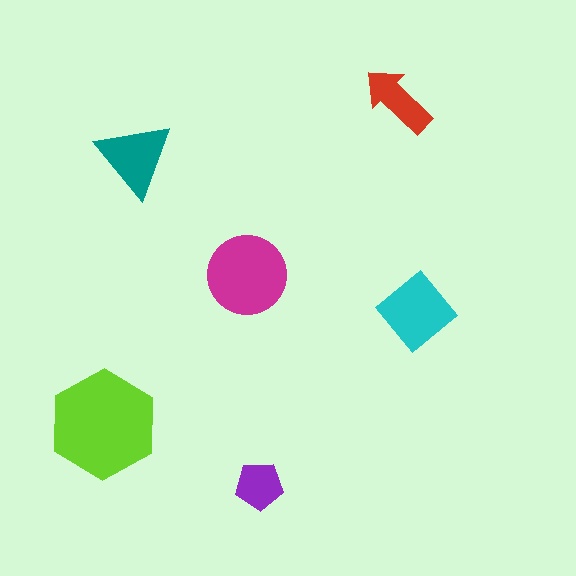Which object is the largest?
The lime hexagon.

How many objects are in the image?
There are 6 objects in the image.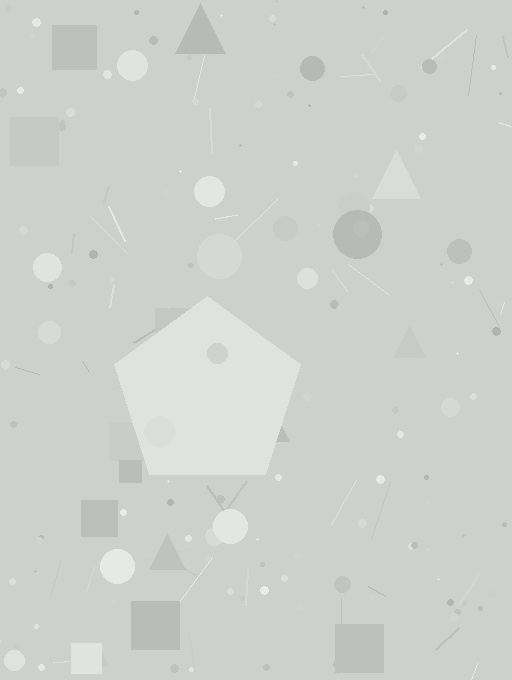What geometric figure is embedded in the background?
A pentagon is embedded in the background.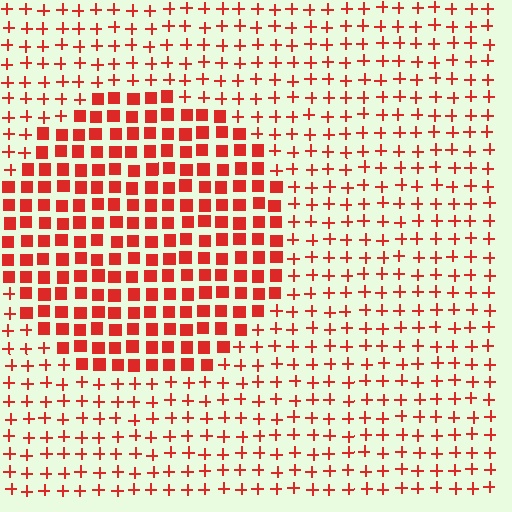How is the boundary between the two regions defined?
The boundary is defined by a change in element shape: squares inside vs. plus signs outside. All elements share the same color and spacing.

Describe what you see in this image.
The image is filled with small red elements arranged in a uniform grid. A circle-shaped region contains squares, while the surrounding area contains plus signs. The boundary is defined purely by the change in element shape.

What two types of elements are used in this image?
The image uses squares inside the circle region and plus signs outside it.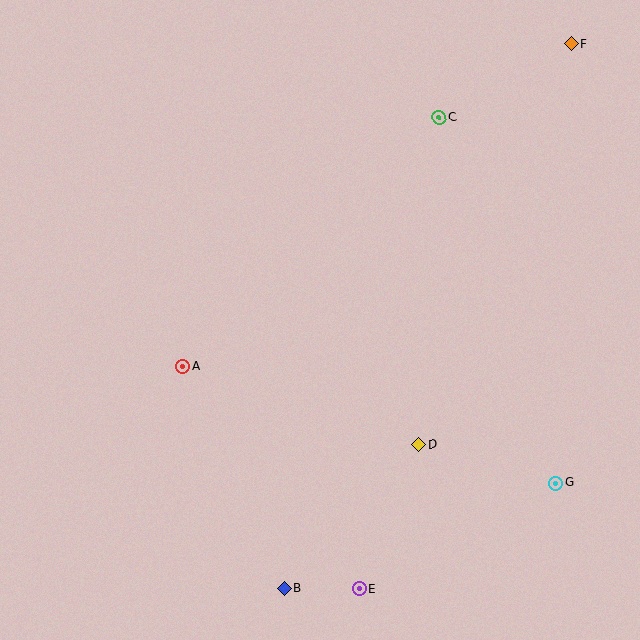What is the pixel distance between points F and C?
The distance between F and C is 151 pixels.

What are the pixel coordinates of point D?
Point D is at (418, 445).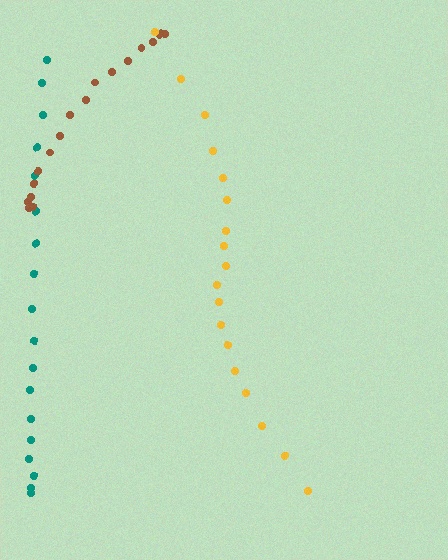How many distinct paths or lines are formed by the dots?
There are 3 distinct paths.